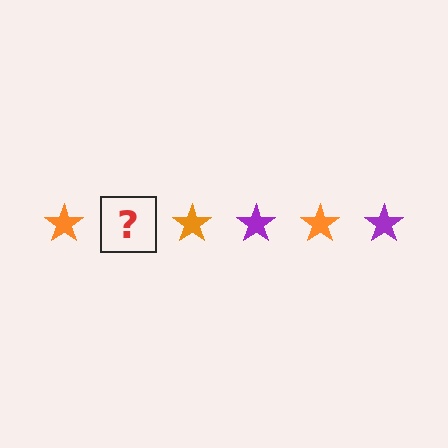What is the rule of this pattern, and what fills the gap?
The rule is that the pattern cycles through orange, purple stars. The gap should be filled with a purple star.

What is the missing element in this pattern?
The missing element is a purple star.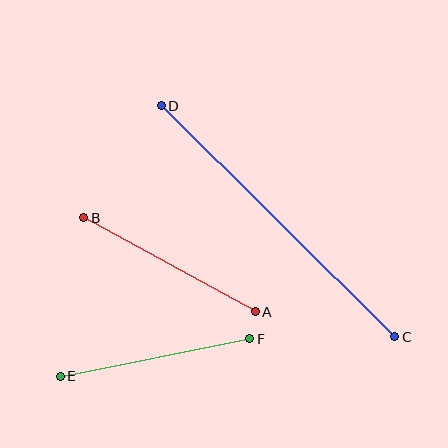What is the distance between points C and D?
The distance is approximately 328 pixels.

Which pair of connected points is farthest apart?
Points C and D are farthest apart.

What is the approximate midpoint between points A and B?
The midpoint is at approximately (169, 265) pixels.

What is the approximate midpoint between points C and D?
The midpoint is at approximately (278, 221) pixels.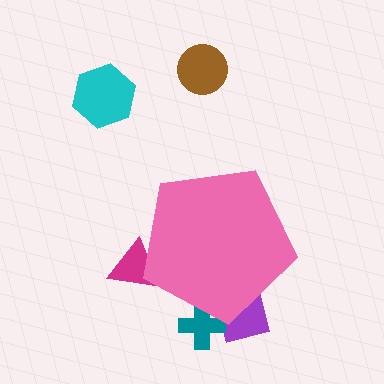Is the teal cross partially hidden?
Yes, the teal cross is partially hidden behind the pink pentagon.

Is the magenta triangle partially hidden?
Yes, the magenta triangle is partially hidden behind the pink pentagon.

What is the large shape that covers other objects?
A pink pentagon.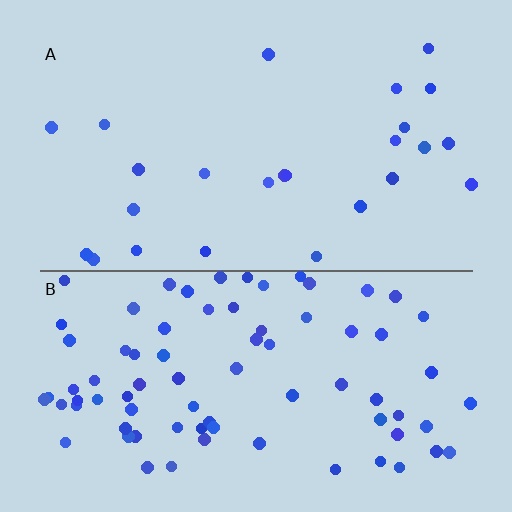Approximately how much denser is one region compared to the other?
Approximately 3.1× — region B over region A.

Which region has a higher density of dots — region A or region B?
B (the bottom).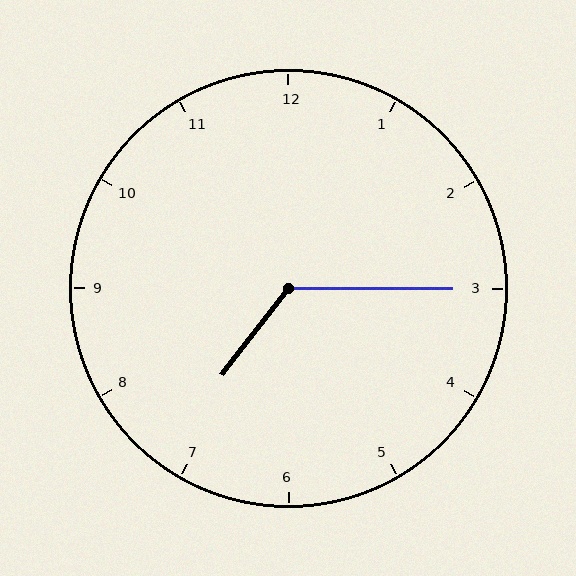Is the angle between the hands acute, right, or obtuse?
It is obtuse.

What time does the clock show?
7:15.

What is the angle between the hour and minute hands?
Approximately 128 degrees.